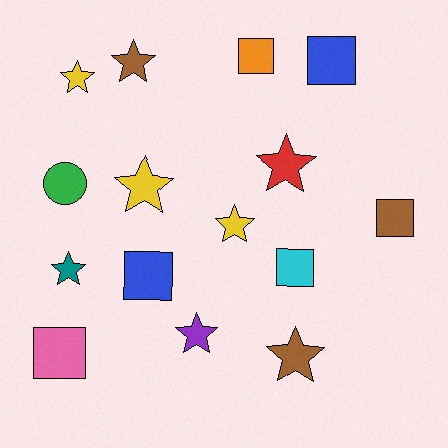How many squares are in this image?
There are 6 squares.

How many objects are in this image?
There are 15 objects.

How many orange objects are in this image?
There is 1 orange object.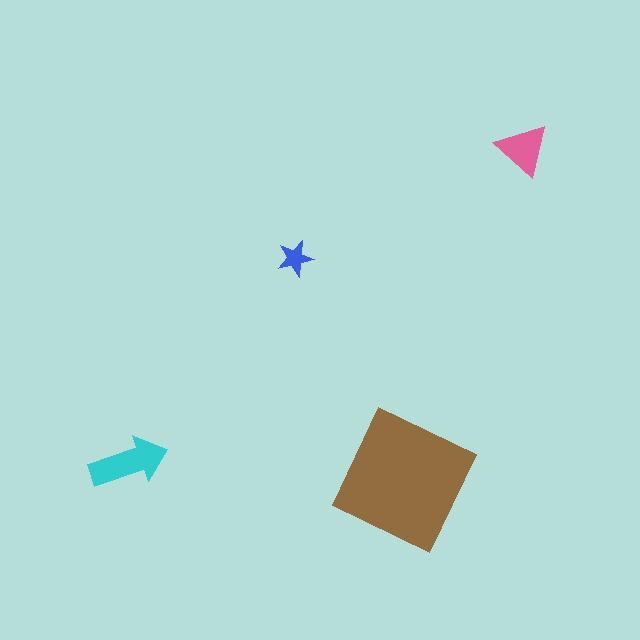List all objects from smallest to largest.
The blue star, the pink triangle, the cyan arrow, the brown square.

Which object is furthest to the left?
The cyan arrow is leftmost.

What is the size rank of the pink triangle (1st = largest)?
3rd.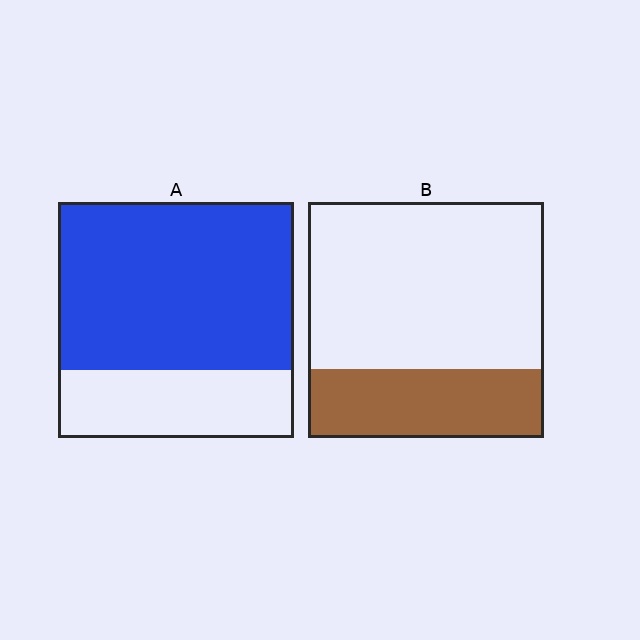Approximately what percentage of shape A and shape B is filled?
A is approximately 70% and B is approximately 30%.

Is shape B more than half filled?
No.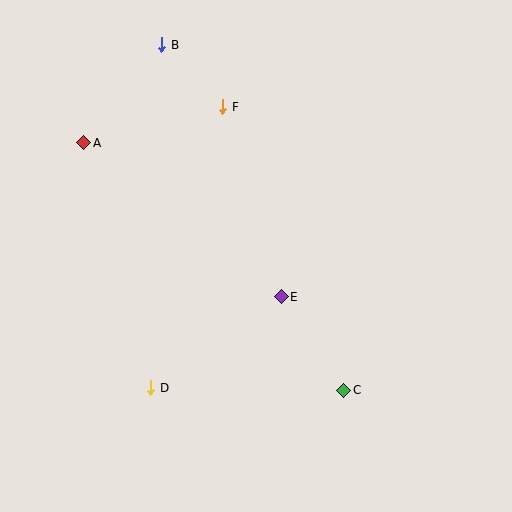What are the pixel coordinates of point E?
Point E is at (281, 297).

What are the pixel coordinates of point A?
Point A is at (84, 143).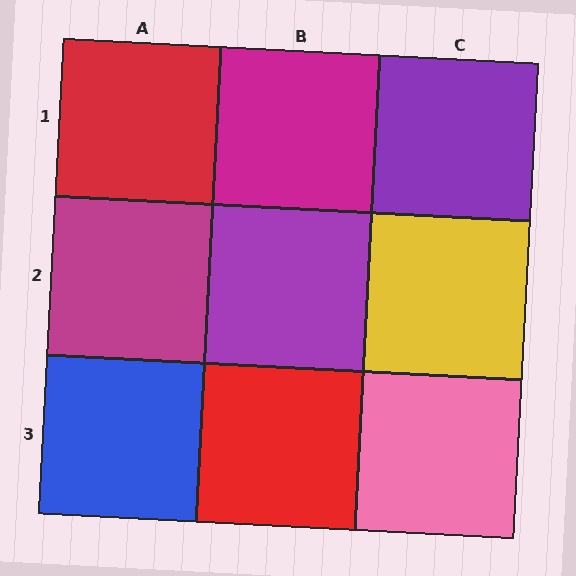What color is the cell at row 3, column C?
Pink.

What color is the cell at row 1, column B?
Magenta.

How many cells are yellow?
1 cell is yellow.